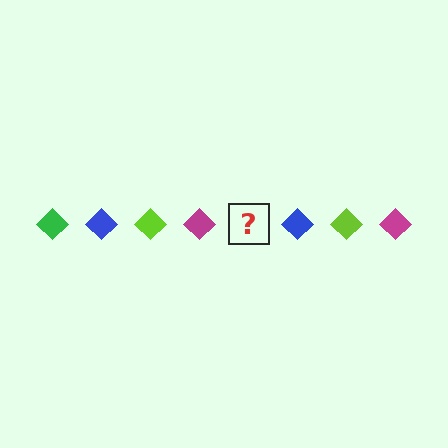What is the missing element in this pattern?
The missing element is a green diamond.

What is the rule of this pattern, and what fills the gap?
The rule is that the pattern cycles through green, blue, lime, magenta diamonds. The gap should be filled with a green diamond.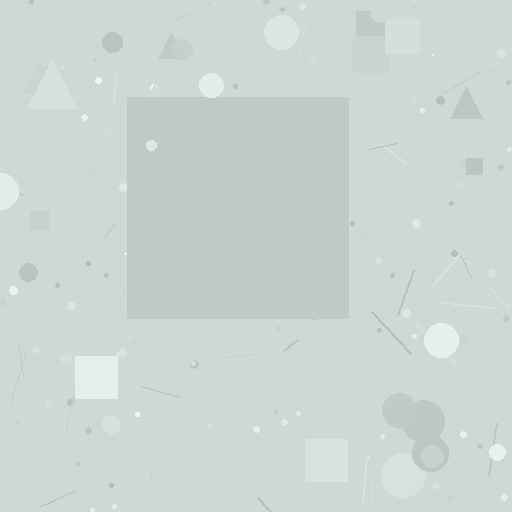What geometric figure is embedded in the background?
A square is embedded in the background.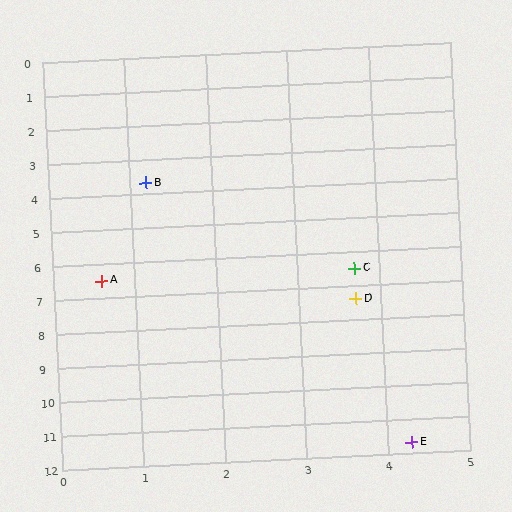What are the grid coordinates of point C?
Point C is at approximately (3.7, 6.5).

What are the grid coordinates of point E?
Point E is at approximately (4.3, 11.7).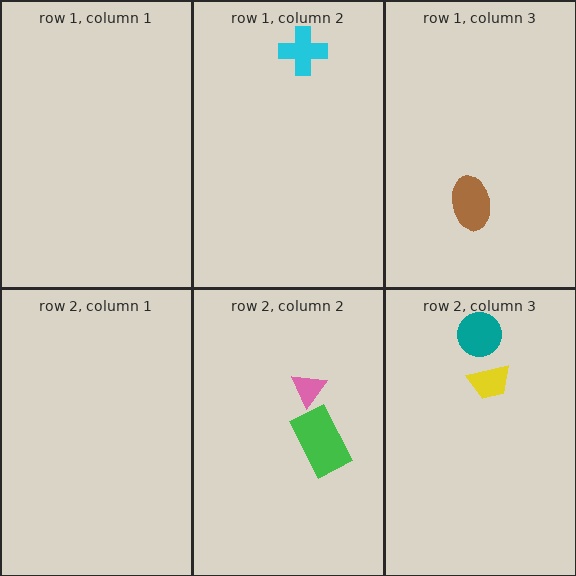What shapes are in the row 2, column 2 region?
The green rectangle, the pink triangle.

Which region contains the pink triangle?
The row 2, column 2 region.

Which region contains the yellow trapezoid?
The row 2, column 3 region.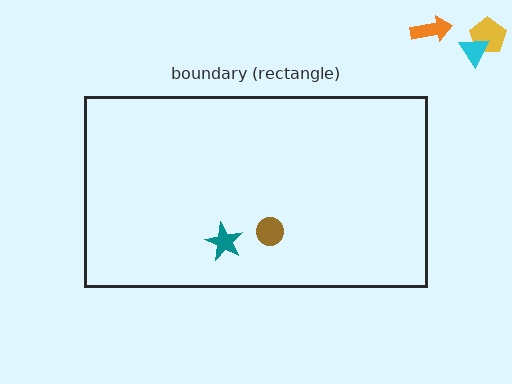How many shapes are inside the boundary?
2 inside, 3 outside.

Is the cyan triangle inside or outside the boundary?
Outside.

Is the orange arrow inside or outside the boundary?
Outside.